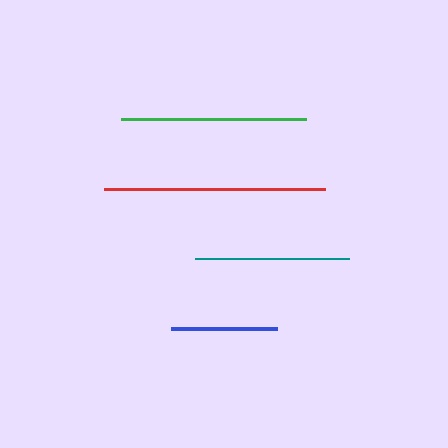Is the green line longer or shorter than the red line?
The red line is longer than the green line.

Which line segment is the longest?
The red line is the longest at approximately 221 pixels.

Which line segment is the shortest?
The blue line is the shortest at approximately 106 pixels.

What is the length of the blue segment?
The blue segment is approximately 106 pixels long.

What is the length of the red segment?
The red segment is approximately 221 pixels long.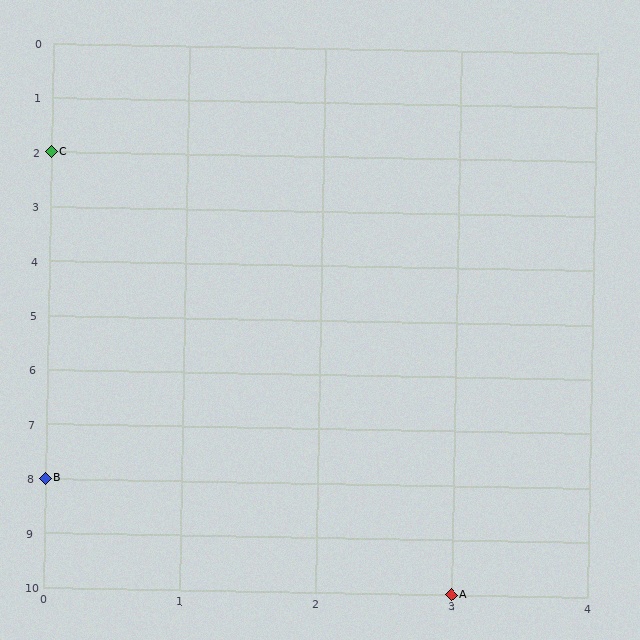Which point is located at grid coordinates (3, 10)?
Point A is at (3, 10).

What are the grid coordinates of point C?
Point C is at grid coordinates (0, 2).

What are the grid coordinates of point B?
Point B is at grid coordinates (0, 8).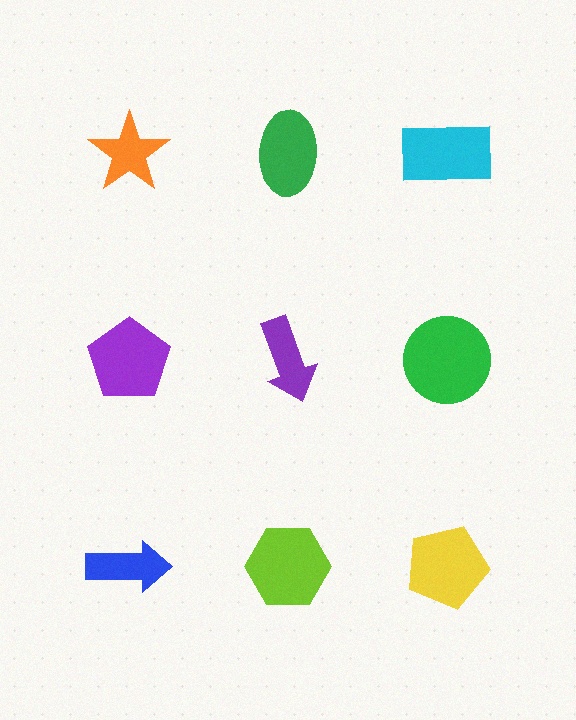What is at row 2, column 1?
A purple pentagon.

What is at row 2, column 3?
A green circle.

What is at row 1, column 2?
A green ellipse.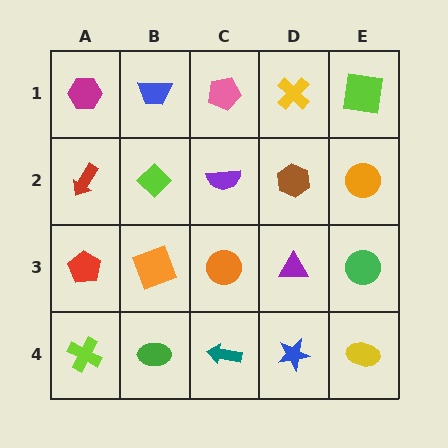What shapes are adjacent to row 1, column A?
A red arrow (row 2, column A), a blue trapezoid (row 1, column B).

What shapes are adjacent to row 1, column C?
A purple semicircle (row 2, column C), a blue trapezoid (row 1, column B), a yellow cross (row 1, column D).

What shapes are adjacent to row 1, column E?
An orange circle (row 2, column E), a yellow cross (row 1, column D).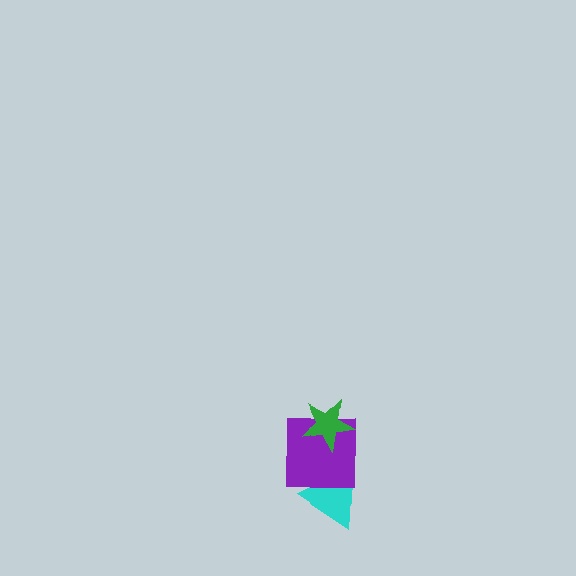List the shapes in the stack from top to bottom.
From top to bottom: the green star, the purple square, the cyan triangle.